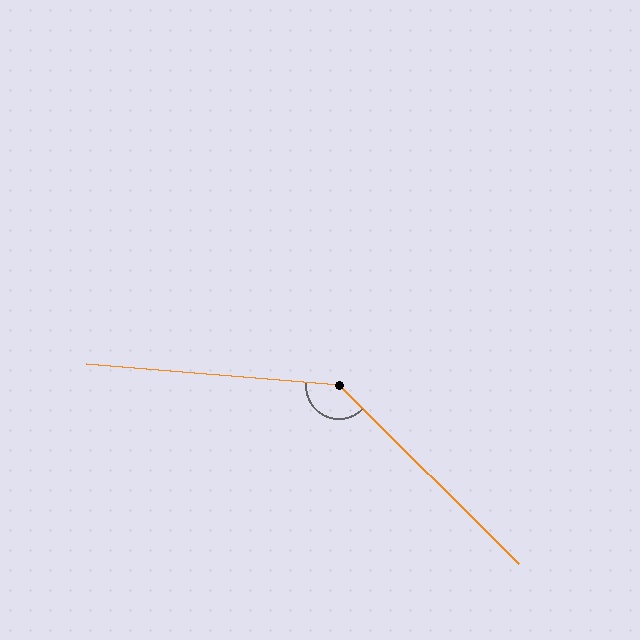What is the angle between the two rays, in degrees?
Approximately 140 degrees.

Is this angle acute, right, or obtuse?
It is obtuse.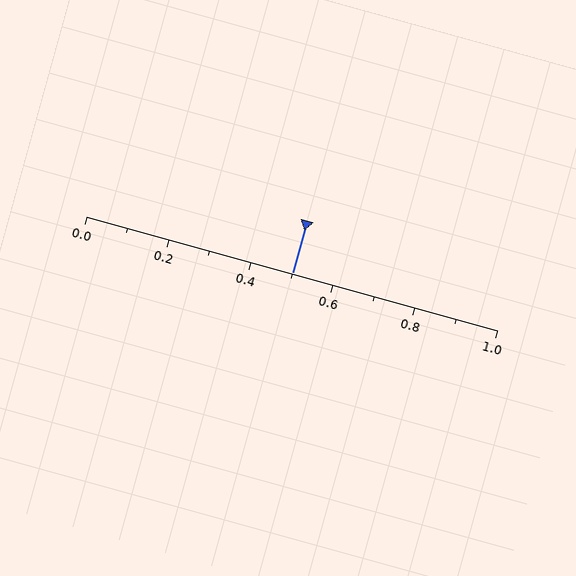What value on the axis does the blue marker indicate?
The marker indicates approximately 0.5.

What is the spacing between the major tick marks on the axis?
The major ticks are spaced 0.2 apart.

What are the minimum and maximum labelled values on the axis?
The axis runs from 0.0 to 1.0.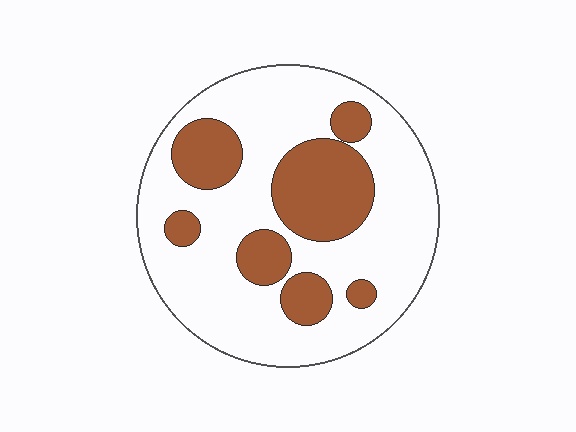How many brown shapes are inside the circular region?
7.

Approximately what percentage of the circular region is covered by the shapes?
Approximately 30%.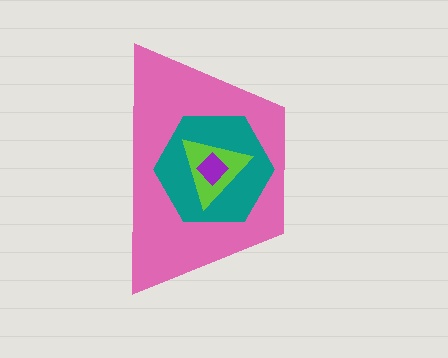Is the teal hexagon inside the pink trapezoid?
Yes.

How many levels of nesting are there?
4.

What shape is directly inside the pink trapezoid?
The teal hexagon.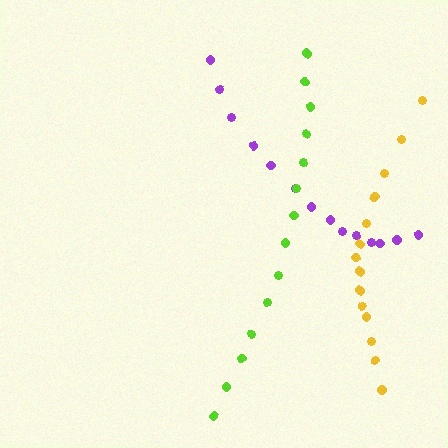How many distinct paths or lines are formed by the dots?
There are 3 distinct paths.